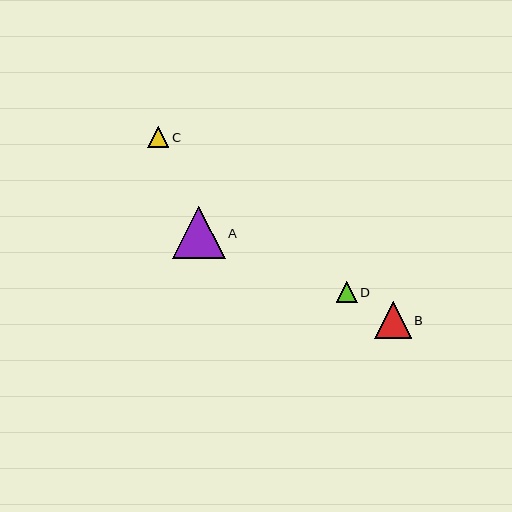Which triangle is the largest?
Triangle A is the largest with a size of approximately 53 pixels.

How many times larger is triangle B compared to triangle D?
Triangle B is approximately 1.7 times the size of triangle D.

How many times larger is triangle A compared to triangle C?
Triangle A is approximately 2.5 times the size of triangle C.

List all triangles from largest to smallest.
From largest to smallest: A, B, D, C.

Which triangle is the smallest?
Triangle C is the smallest with a size of approximately 21 pixels.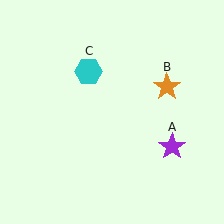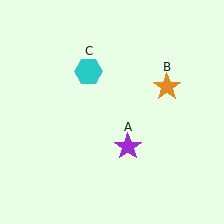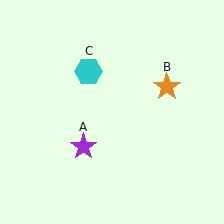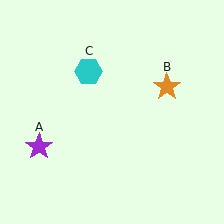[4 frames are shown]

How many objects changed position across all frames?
1 object changed position: purple star (object A).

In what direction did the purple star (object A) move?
The purple star (object A) moved left.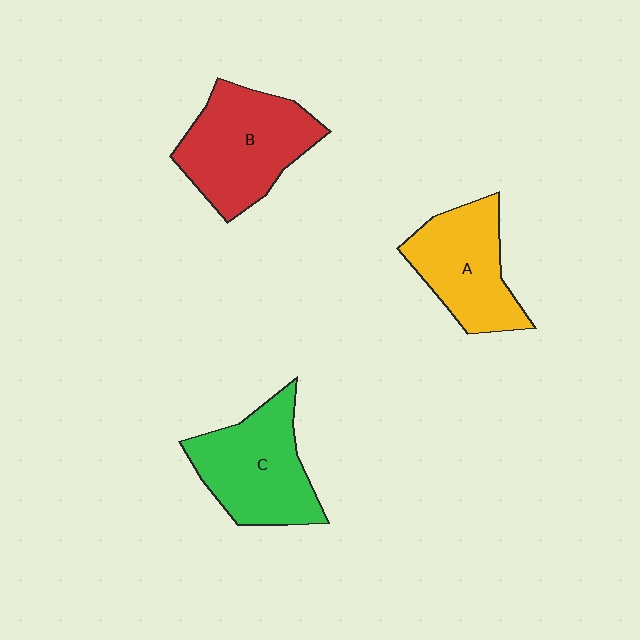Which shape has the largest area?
Shape B (red).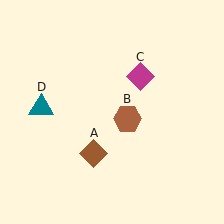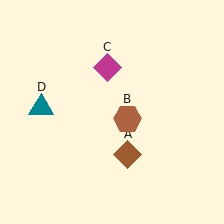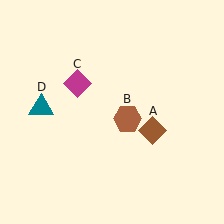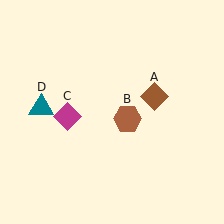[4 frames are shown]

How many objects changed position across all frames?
2 objects changed position: brown diamond (object A), magenta diamond (object C).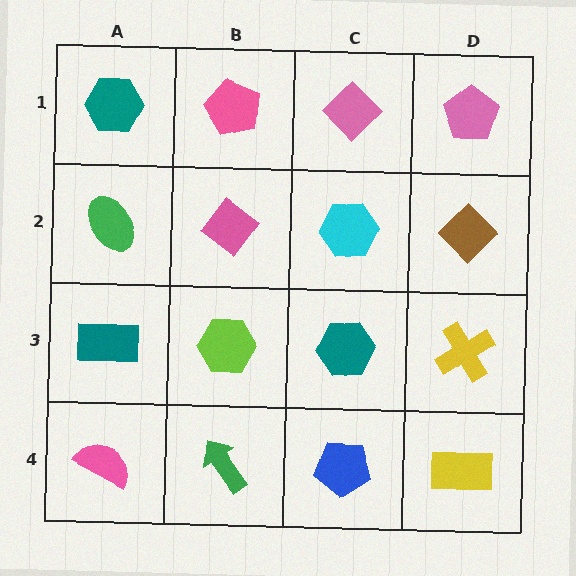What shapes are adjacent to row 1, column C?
A cyan hexagon (row 2, column C), a pink pentagon (row 1, column B), a pink pentagon (row 1, column D).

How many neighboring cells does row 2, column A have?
3.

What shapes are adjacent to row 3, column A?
A green ellipse (row 2, column A), a pink semicircle (row 4, column A), a lime hexagon (row 3, column B).